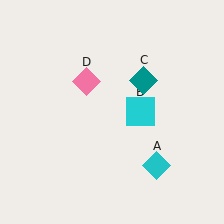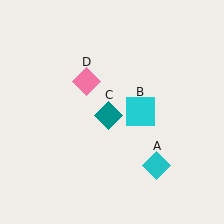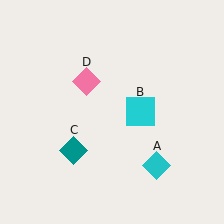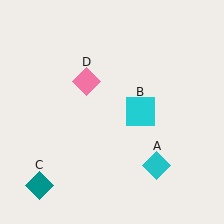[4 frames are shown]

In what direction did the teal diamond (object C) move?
The teal diamond (object C) moved down and to the left.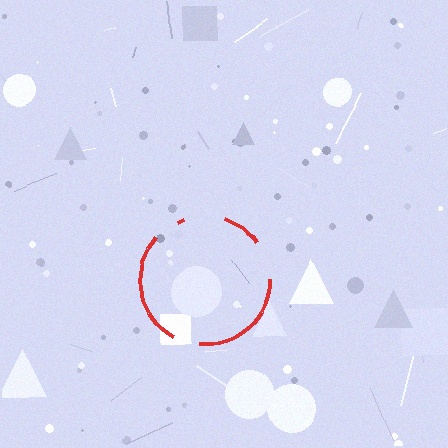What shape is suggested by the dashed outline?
The dashed outline suggests a circle.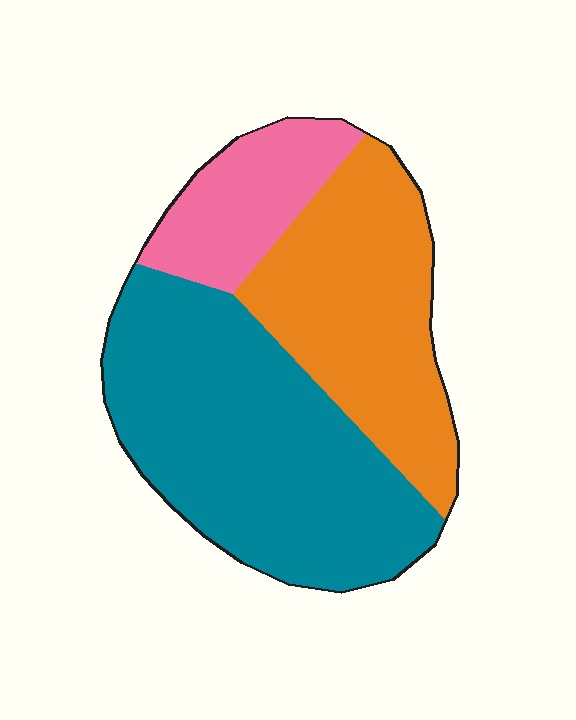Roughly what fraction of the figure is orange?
Orange takes up about one third (1/3) of the figure.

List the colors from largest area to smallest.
From largest to smallest: teal, orange, pink.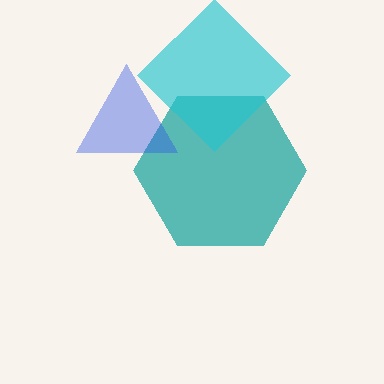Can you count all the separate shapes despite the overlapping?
Yes, there are 3 separate shapes.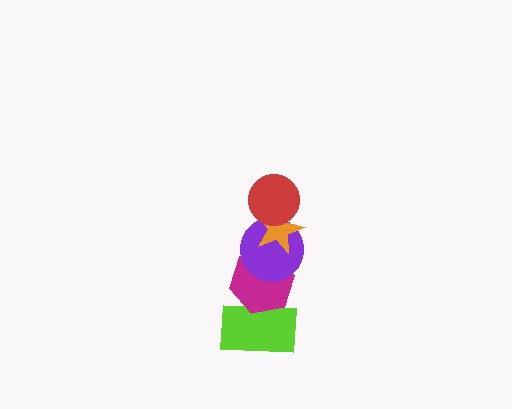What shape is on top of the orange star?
The red circle is on top of the orange star.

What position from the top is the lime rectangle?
The lime rectangle is 5th from the top.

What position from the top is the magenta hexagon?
The magenta hexagon is 4th from the top.